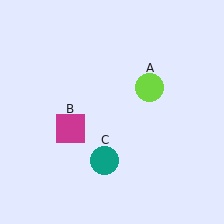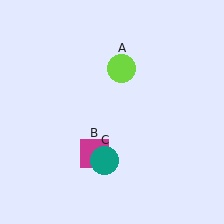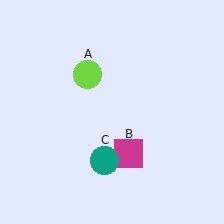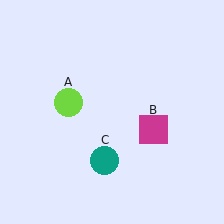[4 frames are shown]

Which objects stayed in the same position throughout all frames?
Teal circle (object C) remained stationary.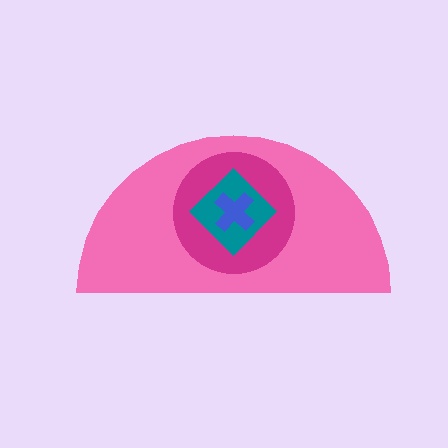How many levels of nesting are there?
4.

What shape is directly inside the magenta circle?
The teal diamond.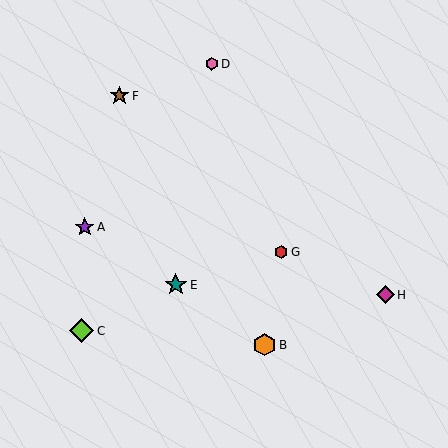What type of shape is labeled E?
Shape E is a teal star.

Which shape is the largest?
The lime diamond (labeled C) is the largest.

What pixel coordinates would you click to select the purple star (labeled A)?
Click at (85, 227) to select the purple star A.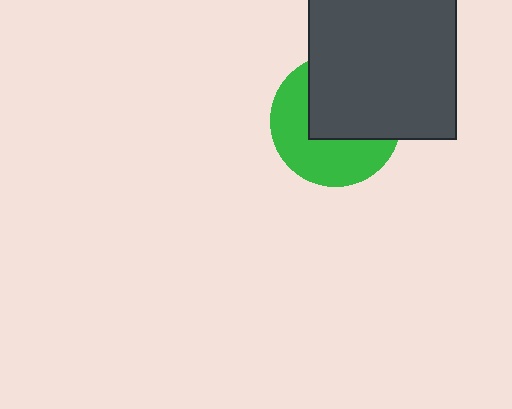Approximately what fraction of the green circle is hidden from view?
Roughly 51% of the green circle is hidden behind the dark gray square.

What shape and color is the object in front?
The object in front is a dark gray square.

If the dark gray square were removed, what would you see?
You would see the complete green circle.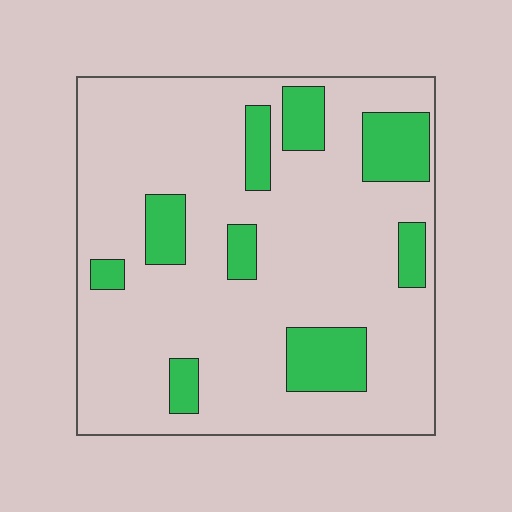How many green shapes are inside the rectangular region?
9.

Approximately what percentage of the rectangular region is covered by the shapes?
Approximately 20%.